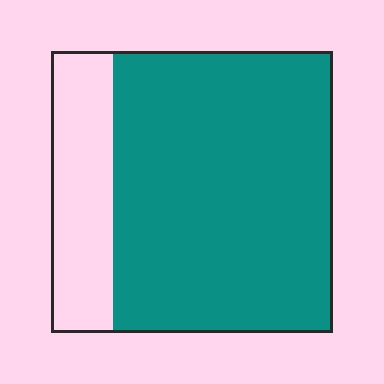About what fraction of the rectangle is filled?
About four fifths (4/5).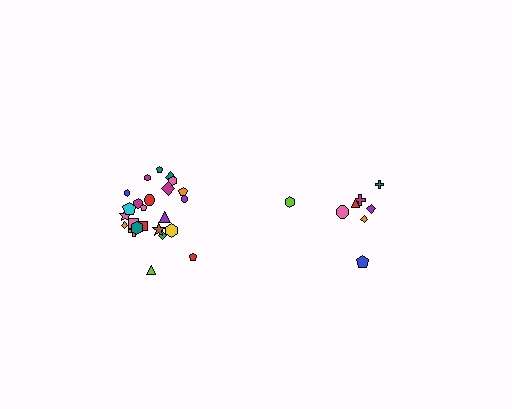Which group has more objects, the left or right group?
The left group.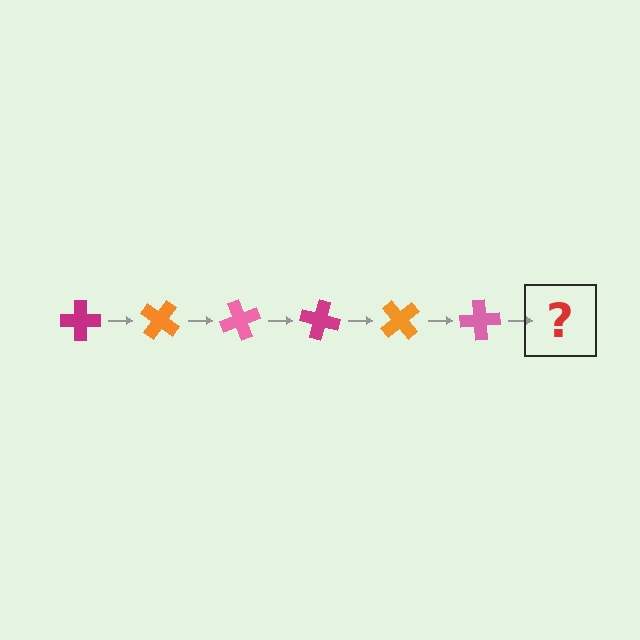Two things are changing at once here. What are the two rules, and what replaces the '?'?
The two rules are that it rotates 35 degrees each step and the color cycles through magenta, orange, and pink. The '?' should be a magenta cross, rotated 210 degrees from the start.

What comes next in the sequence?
The next element should be a magenta cross, rotated 210 degrees from the start.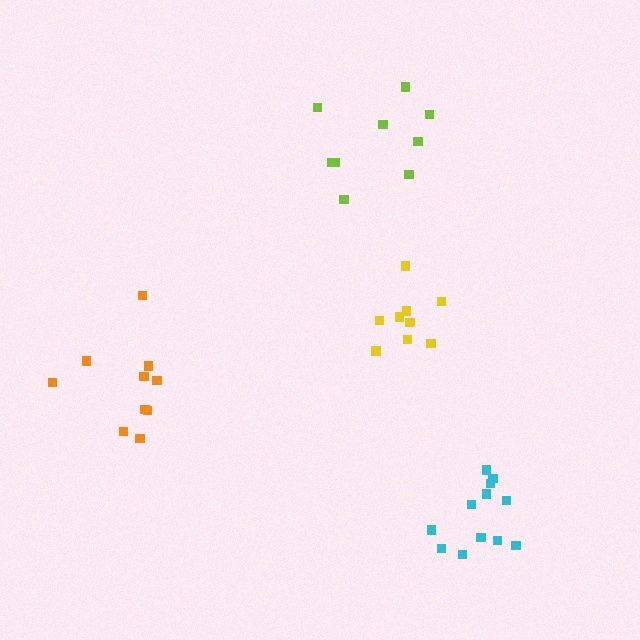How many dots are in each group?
Group 1: 12 dots, Group 2: 9 dots, Group 3: 9 dots, Group 4: 10 dots (40 total).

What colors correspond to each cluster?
The clusters are colored: cyan, yellow, lime, orange.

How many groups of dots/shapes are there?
There are 4 groups.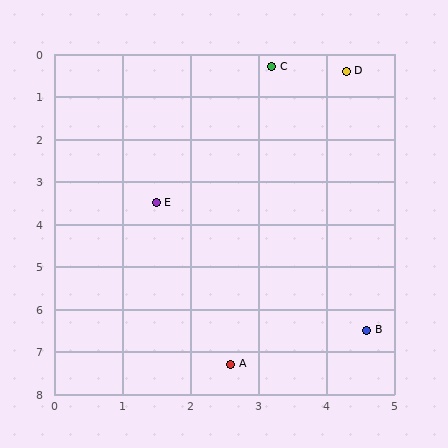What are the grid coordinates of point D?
Point D is at approximately (4.3, 0.4).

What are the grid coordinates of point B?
Point B is at approximately (4.6, 6.5).